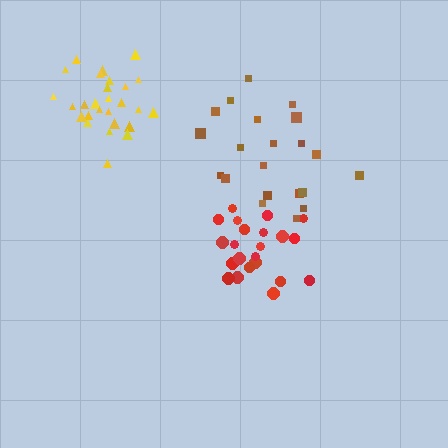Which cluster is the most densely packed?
Red.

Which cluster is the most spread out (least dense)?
Brown.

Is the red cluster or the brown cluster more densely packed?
Red.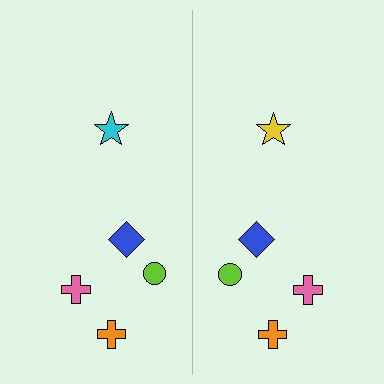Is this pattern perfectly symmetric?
No, the pattern is not perfectly symmetric. The yellow star on the right side breaks the symmetry — its mirror counterpart is cyan.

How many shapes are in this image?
There are 10 shapes in this image.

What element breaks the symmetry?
The yellow star on the right side breaks the symmetry — its mirror counterpart is cyan.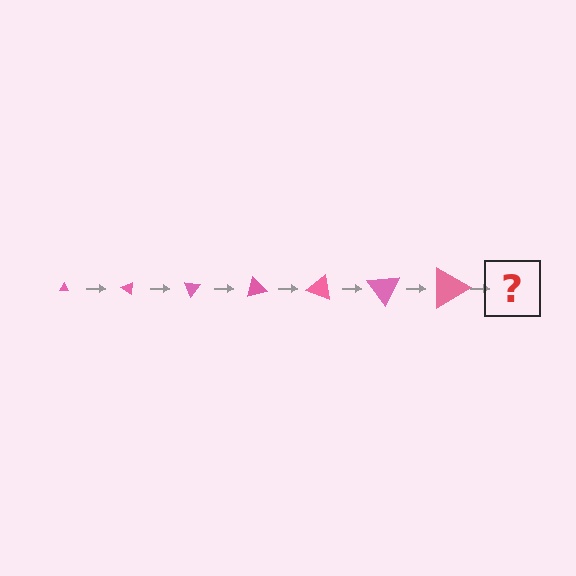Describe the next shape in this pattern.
It should be a triangle, larger than the previous one and rotated 245 degrees from the start.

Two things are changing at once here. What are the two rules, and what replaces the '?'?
The two rules are that the triangle grows larger each step and it rotates 35 degrees each step. The '?' should be a triangle, larger than the previous one and rotated 245 degrees from the start.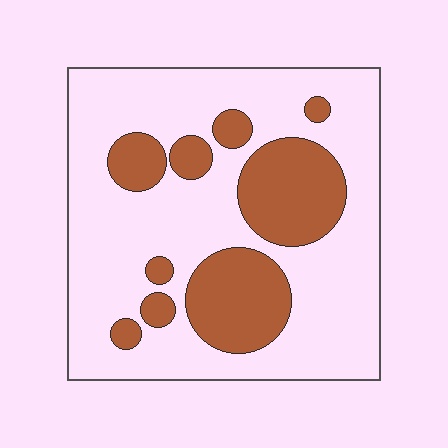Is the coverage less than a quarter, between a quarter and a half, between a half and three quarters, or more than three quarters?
Between a quarter and a half.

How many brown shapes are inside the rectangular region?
9.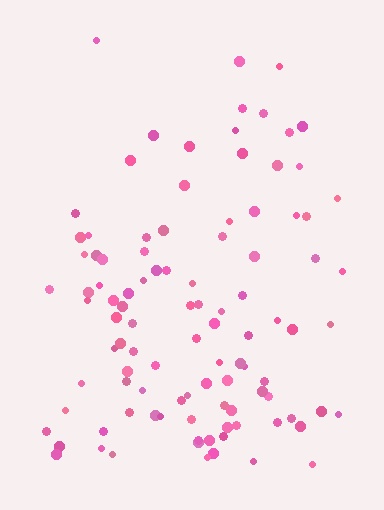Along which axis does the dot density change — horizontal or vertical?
Vertical.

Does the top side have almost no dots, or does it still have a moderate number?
Still a moderate number, just noticeably fewer than the bottom.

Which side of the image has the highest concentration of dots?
The bottom.